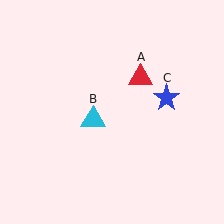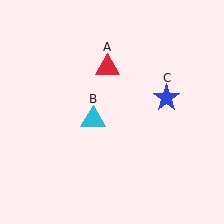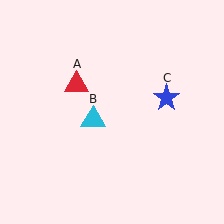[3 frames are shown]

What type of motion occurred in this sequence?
The red triangle (object A) rotated counterclockwise around the center of the scene.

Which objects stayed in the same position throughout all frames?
Cyan triangle (object B) and blue star (object C) remained stationary.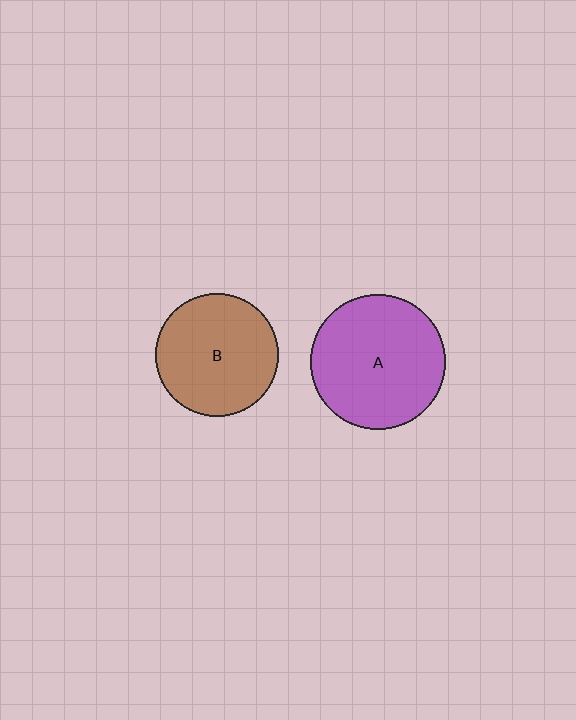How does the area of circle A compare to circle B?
Approximately 1.2 times.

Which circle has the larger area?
Circle A (purple).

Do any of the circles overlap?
No, none of the circles overlap.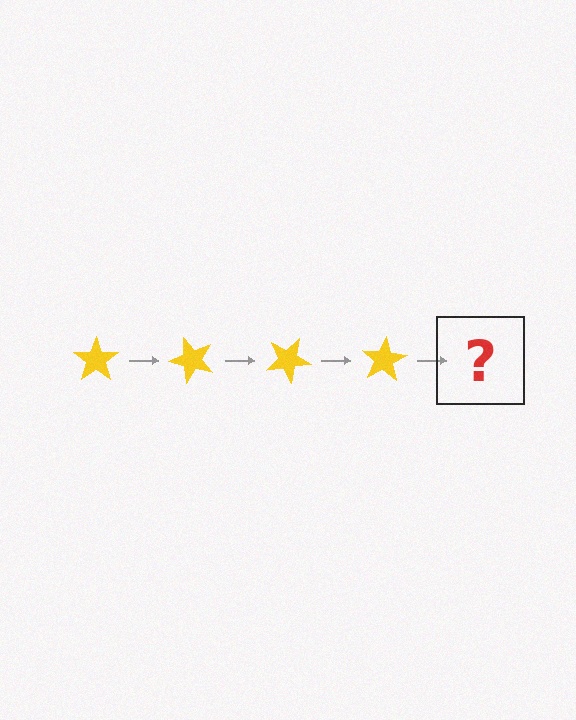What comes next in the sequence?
The next element should be a yellow star rotated 200 degrees.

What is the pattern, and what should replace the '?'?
The pattern is that the star rotates 50 degrees each step. The '?' should be a yellow star rotated 200 degrees.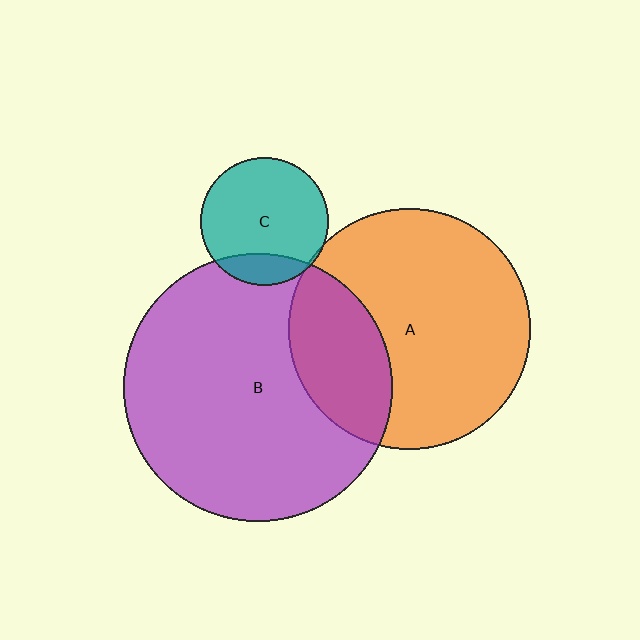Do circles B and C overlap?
Yes.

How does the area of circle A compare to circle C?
Approximately 3.6 times.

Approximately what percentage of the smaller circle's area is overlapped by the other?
Approximately 15%.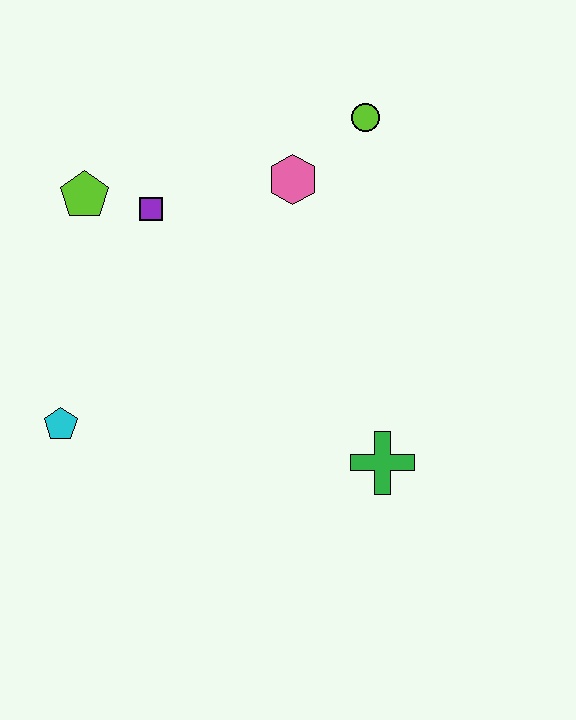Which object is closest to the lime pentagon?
The purple square is closest to the lime pentagon.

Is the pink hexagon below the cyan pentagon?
No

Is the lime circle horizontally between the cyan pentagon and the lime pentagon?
No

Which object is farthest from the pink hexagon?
The cyan pentagon is farthest from the pink hexagon.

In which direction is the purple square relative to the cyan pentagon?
The purple square is above the cyan pentagon.